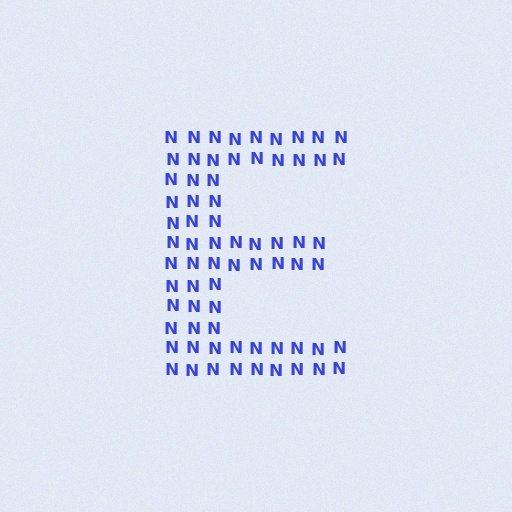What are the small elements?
The small elements are letter N's.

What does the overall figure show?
The overall figure shows the letter E.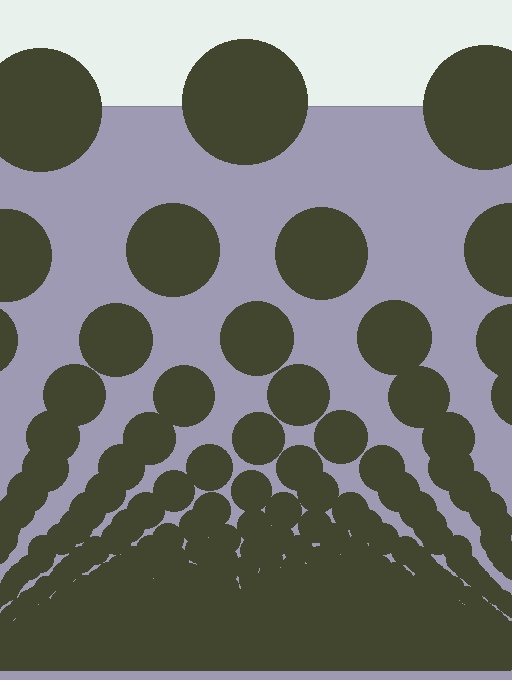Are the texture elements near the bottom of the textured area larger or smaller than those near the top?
Smaller. The gradient is inverted — elements near the bottom are smaller and denser.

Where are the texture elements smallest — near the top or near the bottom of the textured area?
Near the bottom.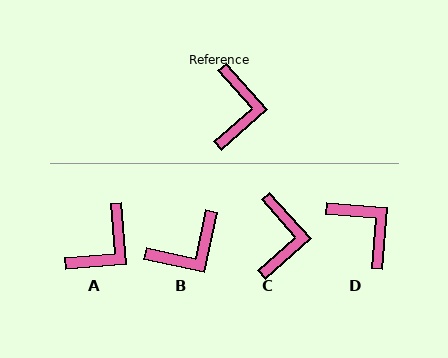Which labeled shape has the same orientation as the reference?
C.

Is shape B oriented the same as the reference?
No, it is off by about 54 degrees.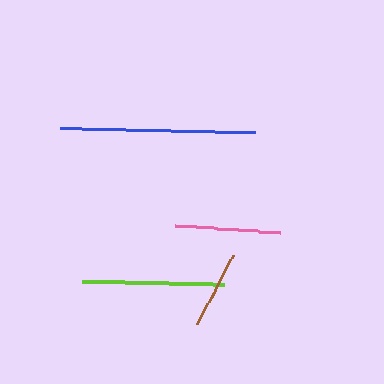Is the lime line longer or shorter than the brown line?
The lime line is longer than the brown line.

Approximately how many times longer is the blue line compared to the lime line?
The blue line is approximately 1.4 times the length of the lime line.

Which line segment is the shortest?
The brown line is the shortest at approximately 78 pixels.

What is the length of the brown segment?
The brown segment is approximately 78 pixels long.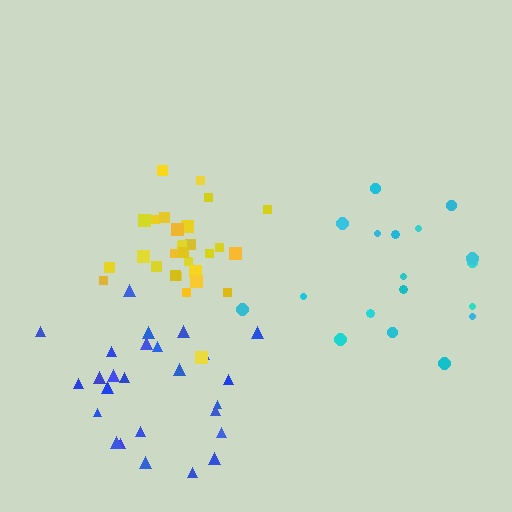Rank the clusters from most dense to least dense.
yellow, blue, cyan.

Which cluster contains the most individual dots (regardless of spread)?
Yellow (30).